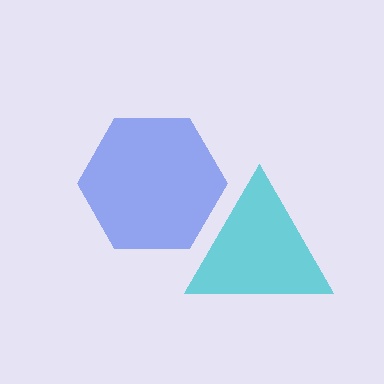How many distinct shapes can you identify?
There are 2 distinct shapes: a blue hexagon, a cyan triangle.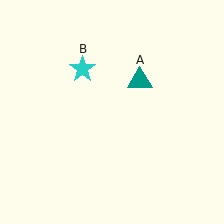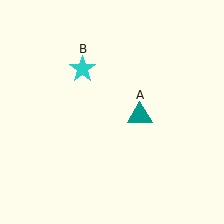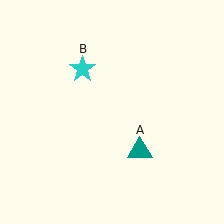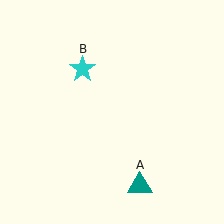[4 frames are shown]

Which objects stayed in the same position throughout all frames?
Cyan star (object B) remained stationary.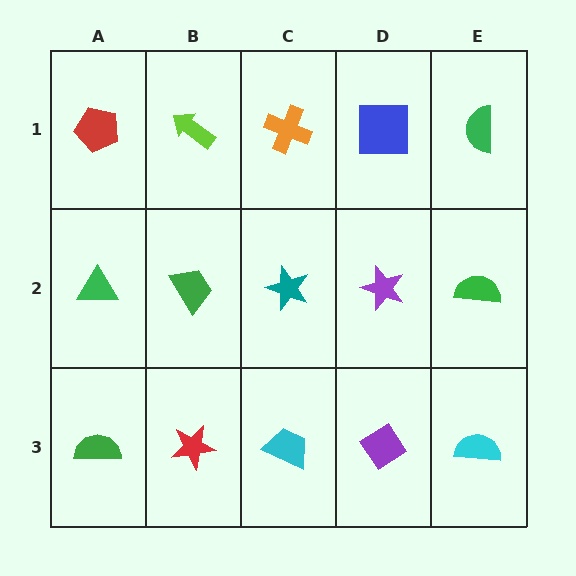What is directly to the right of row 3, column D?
A cyan semicircle.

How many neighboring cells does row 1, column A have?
2.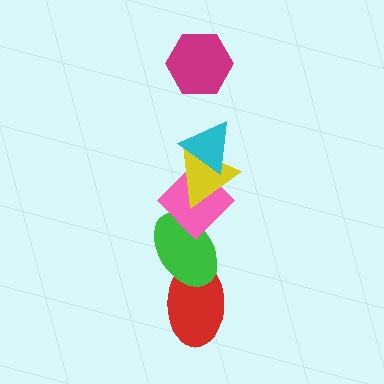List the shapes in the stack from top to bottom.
From top to bottom: the magenta hexagon, the cyan triangle, the yellow triangle, the pink diamond, the green ellipse, the red ellipse.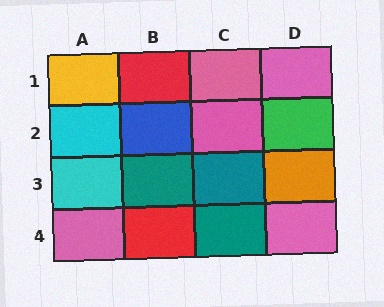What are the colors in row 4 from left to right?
Pink, red, teal, pink.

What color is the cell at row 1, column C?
Pink.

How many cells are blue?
1 cell is blue.